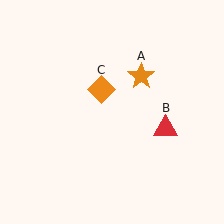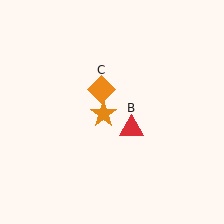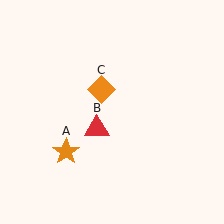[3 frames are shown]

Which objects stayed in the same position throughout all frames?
Orange diamond (object C) remained stationary.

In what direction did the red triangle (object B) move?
The red triangle (object B) moved left.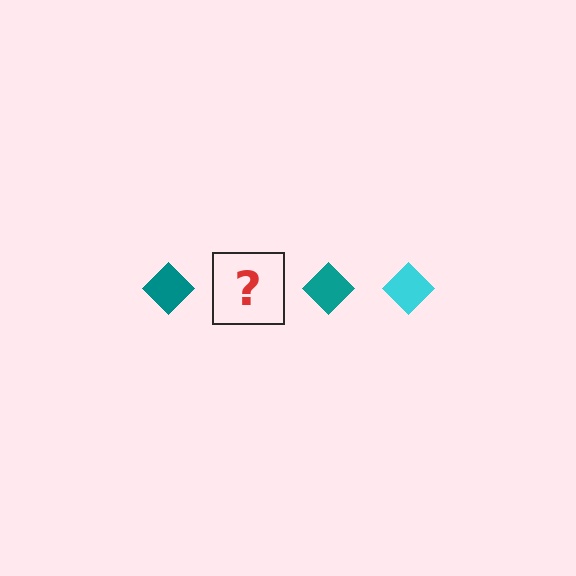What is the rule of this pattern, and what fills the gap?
The rule is that the pattern cycles through teal, cyan diamonds. The gap should be filled with a cyan diamond.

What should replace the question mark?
The question mark should be replaced with a cyan diamond.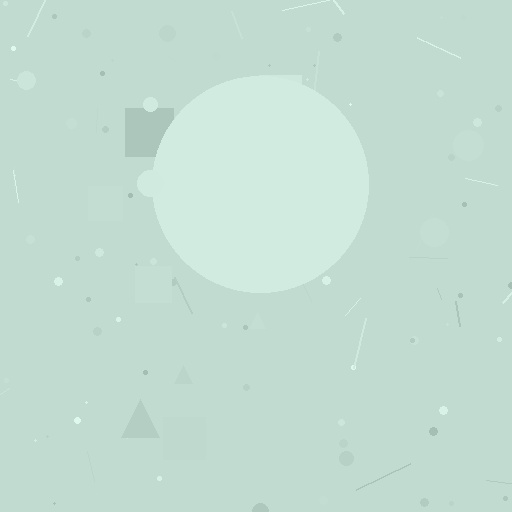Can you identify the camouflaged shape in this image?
The camouflaged shape is a circle.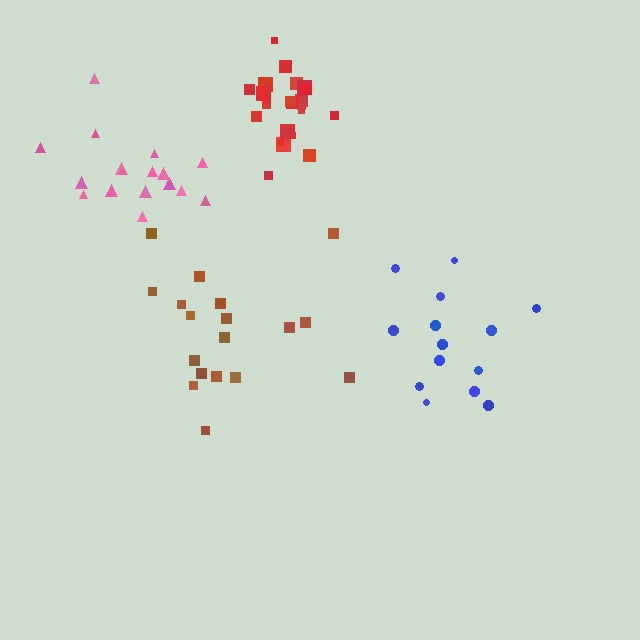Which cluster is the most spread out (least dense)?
Blue.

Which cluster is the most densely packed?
Red.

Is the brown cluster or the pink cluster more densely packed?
Brown.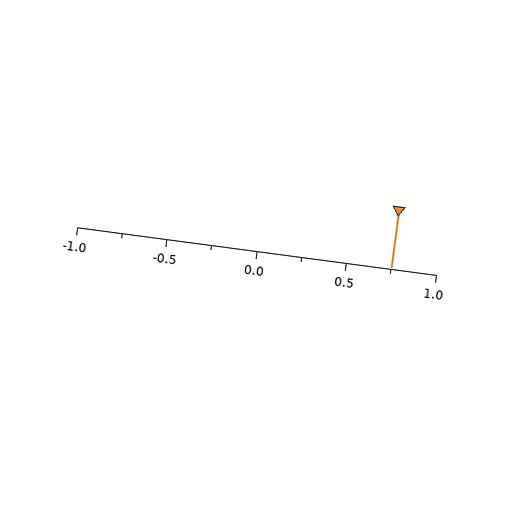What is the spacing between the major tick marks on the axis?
The major ticks are spaced 0.5 apart.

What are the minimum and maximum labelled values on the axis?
The axis runs from -1.0 to 1.0.